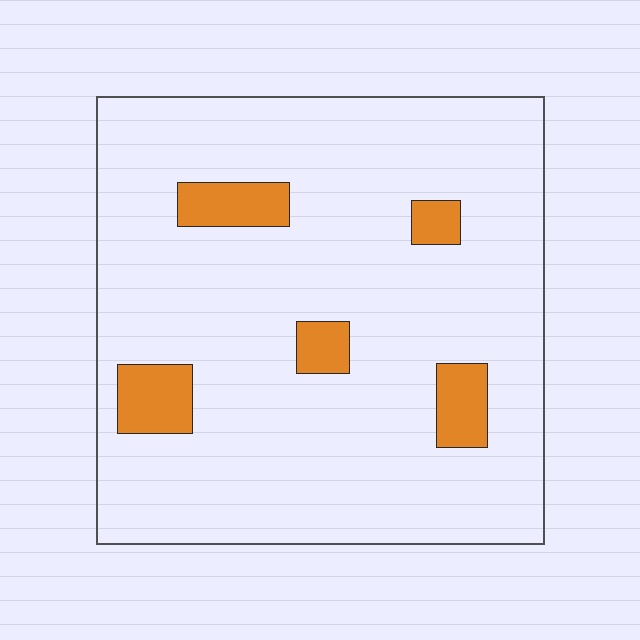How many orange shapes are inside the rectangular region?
5.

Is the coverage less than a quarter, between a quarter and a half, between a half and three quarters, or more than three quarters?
Less than a quarter.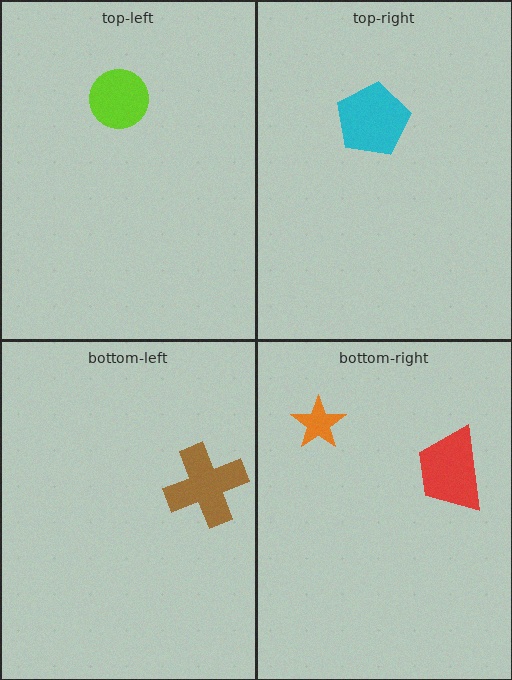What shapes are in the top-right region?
The cyan pentagon.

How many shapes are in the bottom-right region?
2.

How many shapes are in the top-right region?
1.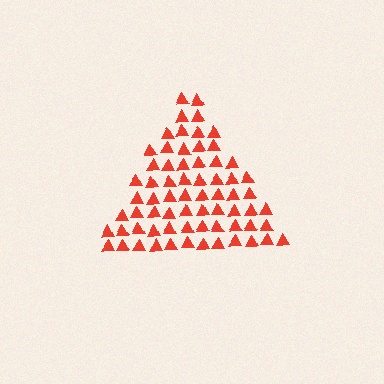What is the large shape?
The large shape is a triangle.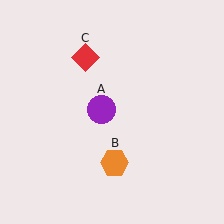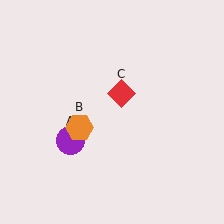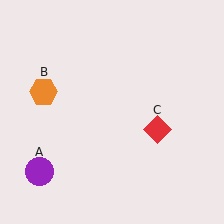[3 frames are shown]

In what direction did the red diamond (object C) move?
The red diamond (object C) moved down and to the right.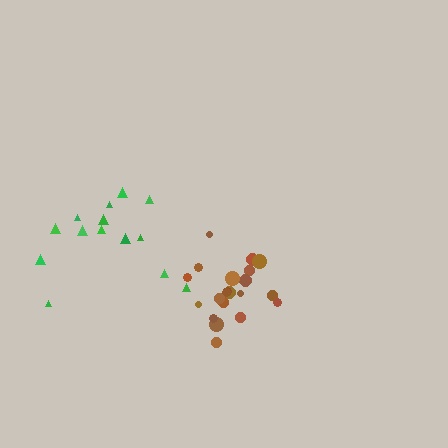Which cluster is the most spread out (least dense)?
Green.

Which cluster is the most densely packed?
Brown.